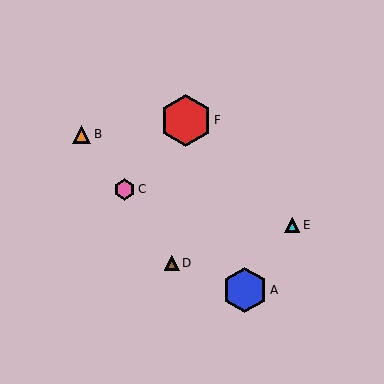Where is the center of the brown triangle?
The center of the brown triangle is at (172, 263).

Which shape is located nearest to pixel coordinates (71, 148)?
The orange triangle (labeled B) at (82, 134) is nearest to that location.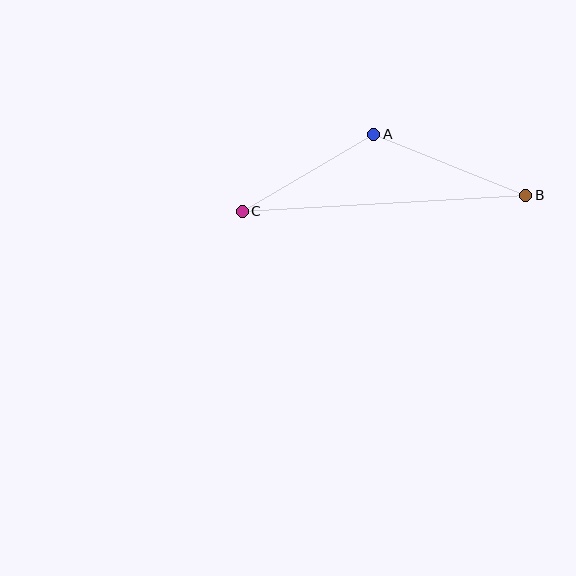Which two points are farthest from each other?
Points B and C are farthest from each other.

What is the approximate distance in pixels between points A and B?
The distance between A and B is approximately 164 pixels.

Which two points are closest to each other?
Points A and C are closest to each other.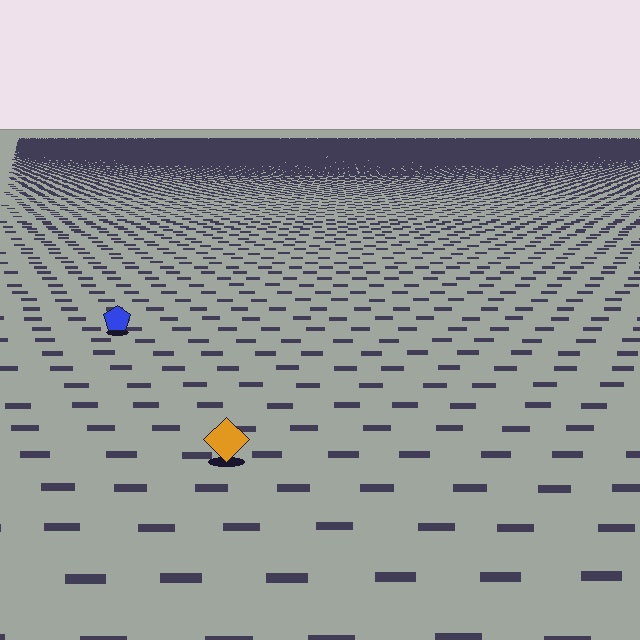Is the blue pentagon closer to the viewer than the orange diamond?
No. The orange diamond is closer — you can tell from the texture gradient: the ground texture is coarser near it.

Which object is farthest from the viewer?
The blue pentagon is farthest from the viewer. It appears smaller and the ground texture around it is denser.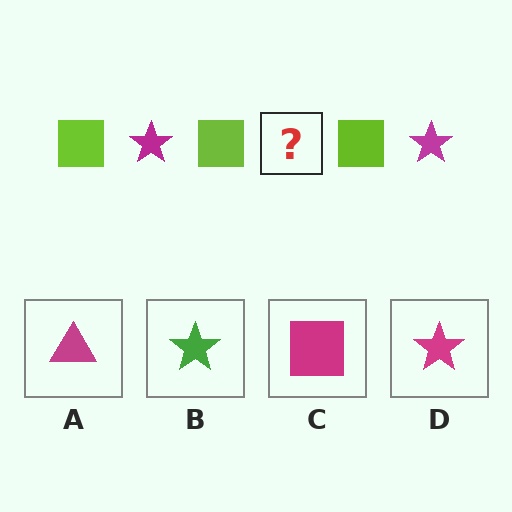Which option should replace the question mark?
Option D.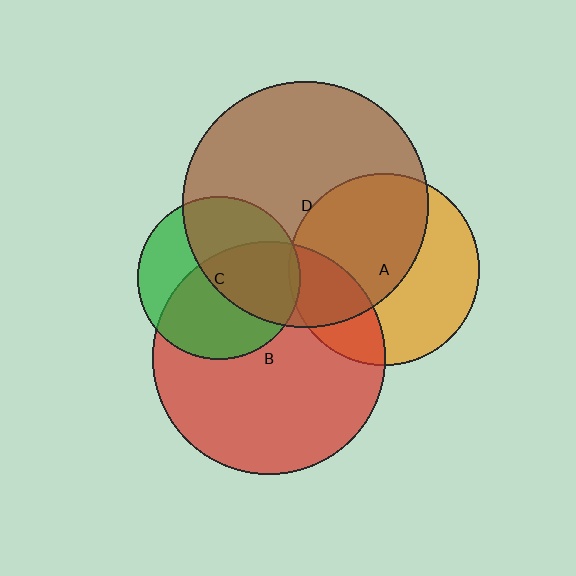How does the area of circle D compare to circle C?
Approximately 2.3 times.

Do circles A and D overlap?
Yes.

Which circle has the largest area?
Circle D (brown).